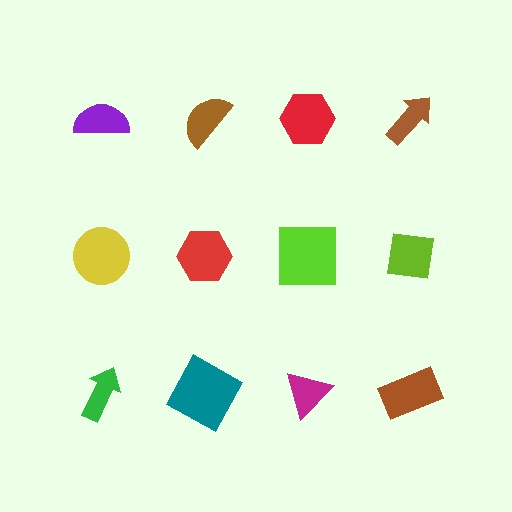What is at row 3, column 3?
A magenta triangle.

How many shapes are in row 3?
4 shapes.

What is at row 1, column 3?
A red hexagon.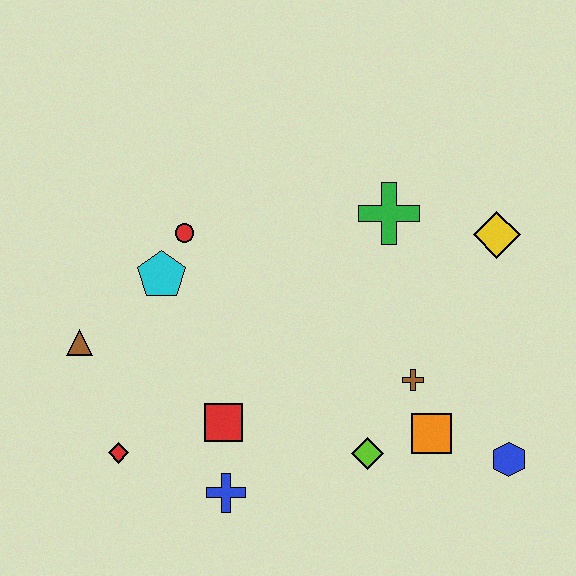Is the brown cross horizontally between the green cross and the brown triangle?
No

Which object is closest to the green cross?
The yellow diamond is closest to the green cross.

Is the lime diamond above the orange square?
No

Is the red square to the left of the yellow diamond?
Yes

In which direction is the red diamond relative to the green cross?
The red diamond is to the left of the green cross.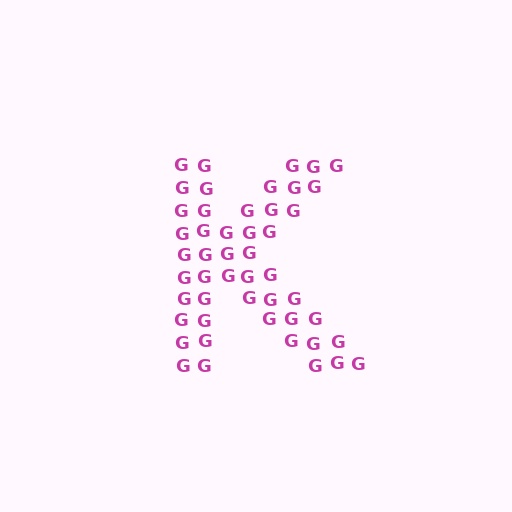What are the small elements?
The small elements are letter G's.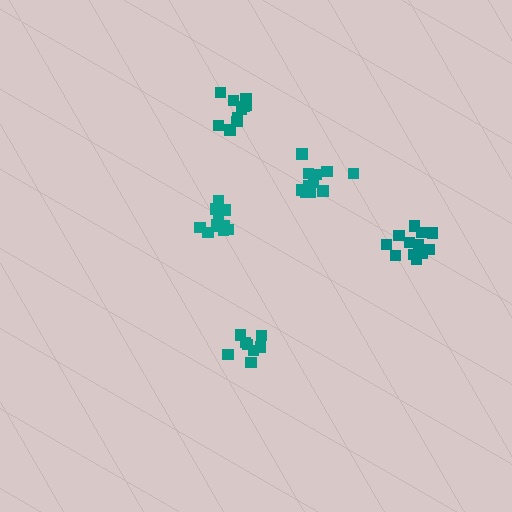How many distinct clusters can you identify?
There are 5 distinct clusters.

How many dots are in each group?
Group 1: 8 dots, Group 2: 11 dots, Group 3: 11 dots, Group 4: 13 dots, Group 5: 10 dots (53 total).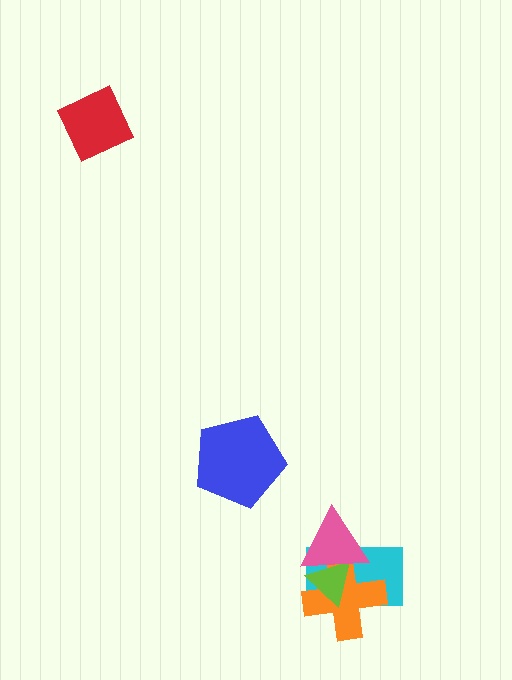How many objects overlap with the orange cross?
3 objects overlap with the orange cross.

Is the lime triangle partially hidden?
Yes, it is partially covered by another shape.